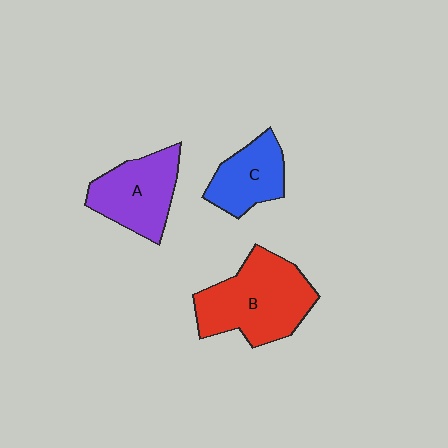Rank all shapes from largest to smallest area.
From largest to smallest: B (red), A (purple), C (blue).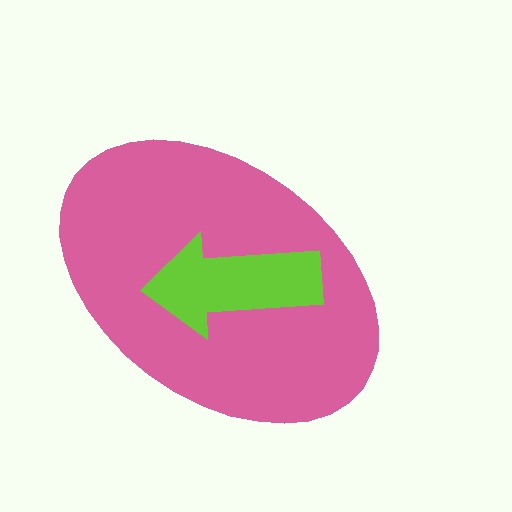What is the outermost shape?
The pink ellipse.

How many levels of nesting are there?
2.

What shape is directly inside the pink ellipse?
The lime arrow.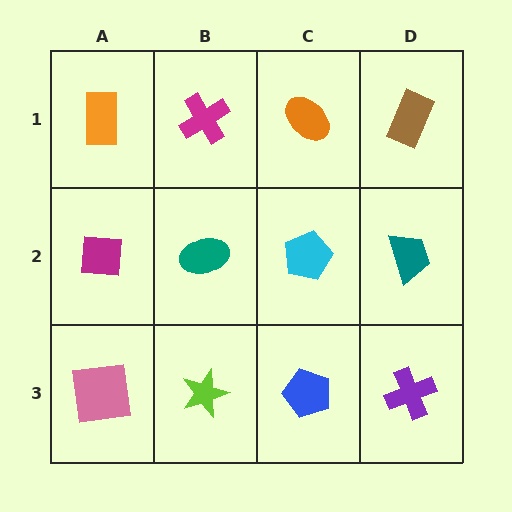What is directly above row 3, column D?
A teal trapezoid.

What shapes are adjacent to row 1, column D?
A teal trapezoid (row 2, column D), an orange ellipse (row 1, column C).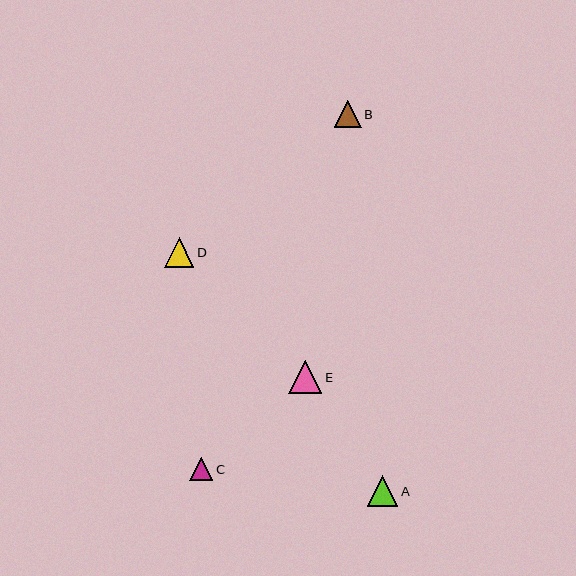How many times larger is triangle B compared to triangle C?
Triangle B is approximately 1.2 times the size of triangle C.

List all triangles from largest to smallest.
From largest to smallest: E, A, D, B, C.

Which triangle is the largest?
Triangle E is the largest with a size of approximately 33 pixels.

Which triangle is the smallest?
Triangle C is the smallest with a size of approximately 23 pixels.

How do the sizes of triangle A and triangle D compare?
Triangle A and triangle D are approximately the same size.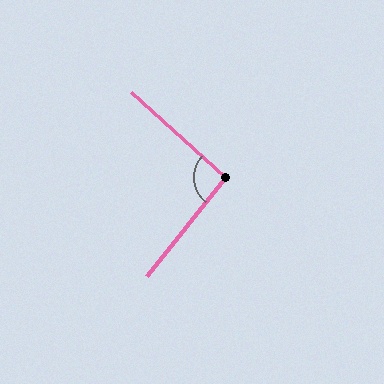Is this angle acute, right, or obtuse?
It is approximately a right angle.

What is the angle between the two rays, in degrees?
Approximately 94 degrees.